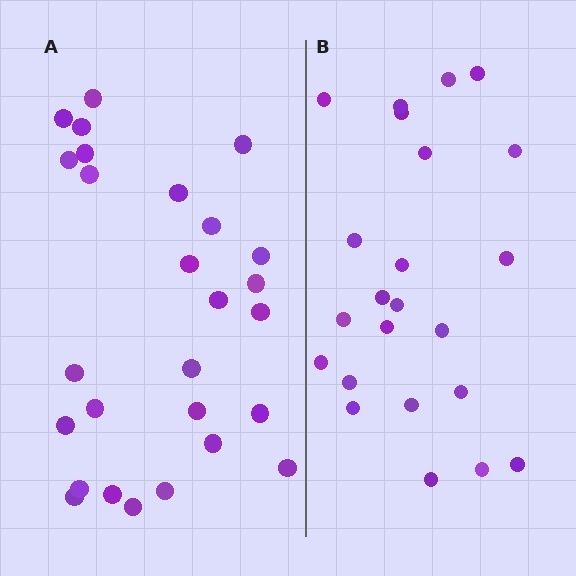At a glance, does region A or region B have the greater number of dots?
Region A (the left region) has more dots.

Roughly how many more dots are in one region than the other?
Region A has about 4 more dots than region B.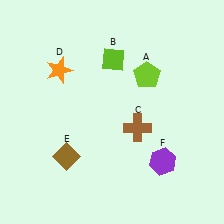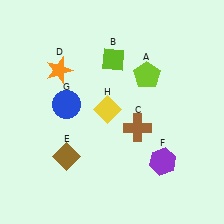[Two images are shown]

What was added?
A blue circle (G), a yellow diamond (H) were added in Image 2.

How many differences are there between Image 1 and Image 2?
There are 2 differences between the two images.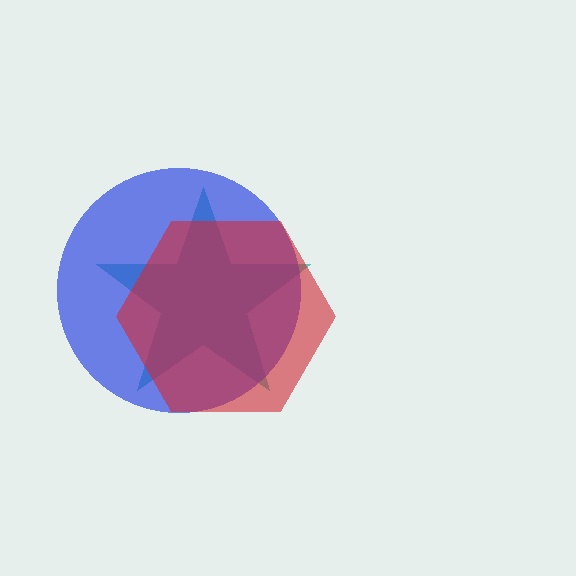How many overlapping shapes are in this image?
There are 3 overlapping shapes in the image.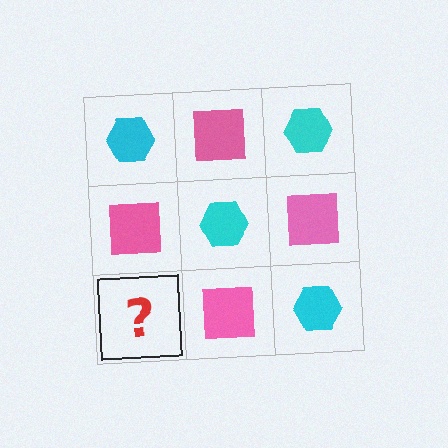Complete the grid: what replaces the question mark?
The question mark should be replaced with a cyan hexagon.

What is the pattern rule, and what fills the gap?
The rule is that it alternates cyan hexagon and pink square in a checkerboard pattern. The gap should be filled with a cyan hexagon.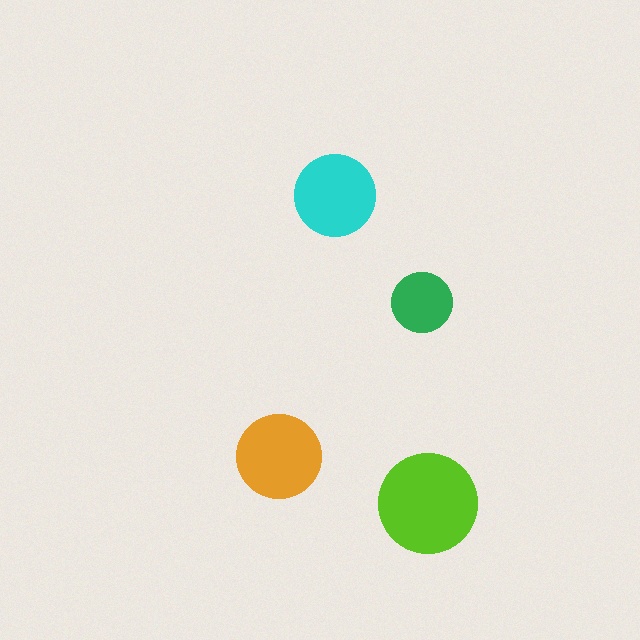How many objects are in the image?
There are 4 objects in the image.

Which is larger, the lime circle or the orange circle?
The lime one.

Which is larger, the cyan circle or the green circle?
The cyan one.